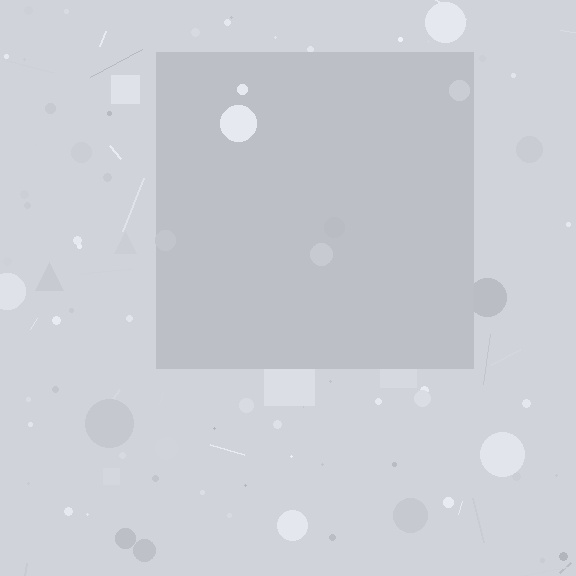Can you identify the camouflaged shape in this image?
The camouflaged shape is a square.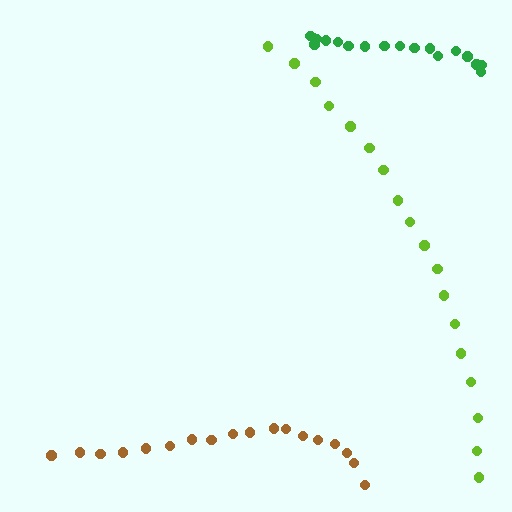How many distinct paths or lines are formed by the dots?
There are 3 distinct paths.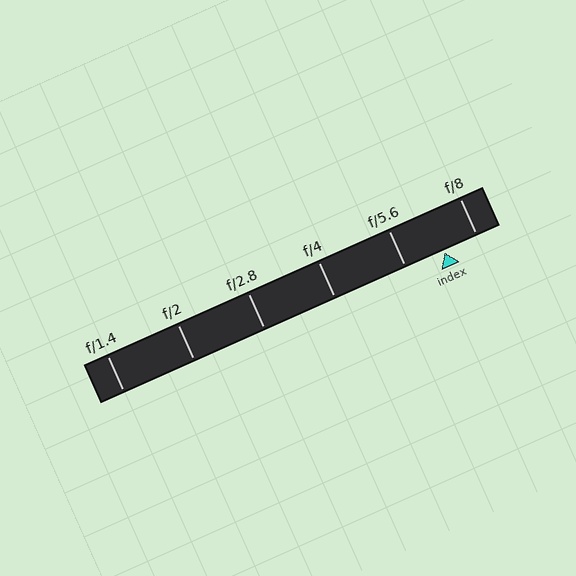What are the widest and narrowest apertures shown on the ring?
The widest aperture shown is f/1.4 and the narrowest is f/8.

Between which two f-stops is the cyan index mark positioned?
The index mark is between f/5.6 and f/8.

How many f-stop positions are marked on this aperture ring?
There are 6 f-stop positions marked.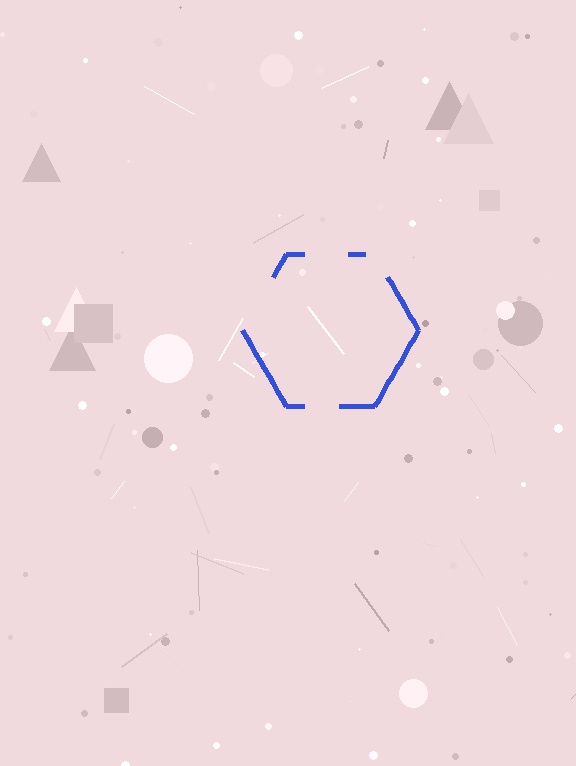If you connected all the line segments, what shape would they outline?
They would outline a hexagon.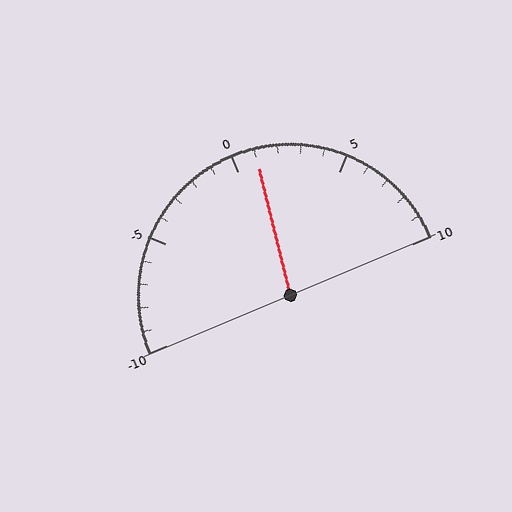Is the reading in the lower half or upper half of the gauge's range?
The reading is in the upper half of the range (-10 to 10).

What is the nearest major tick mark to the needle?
The nearest major tick mark is 0.